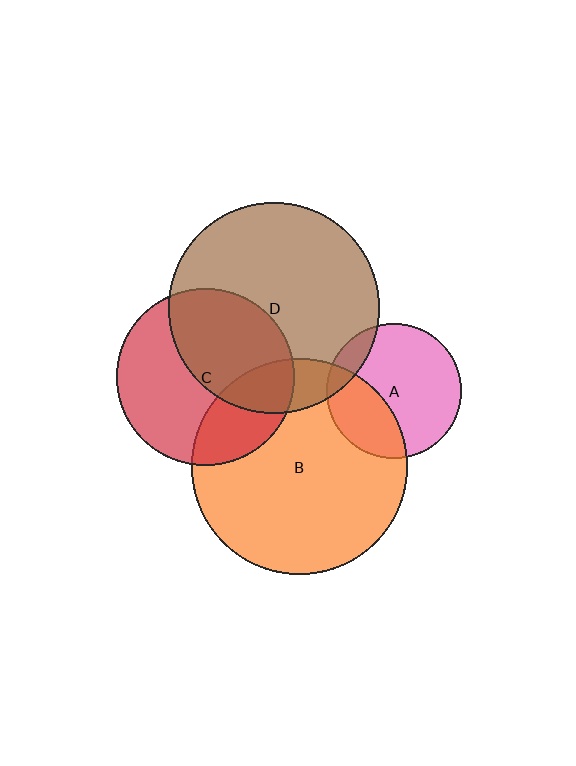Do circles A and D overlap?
Yes.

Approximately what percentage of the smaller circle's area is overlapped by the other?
Approximately 10%.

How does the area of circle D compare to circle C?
Approximately 1.4 times.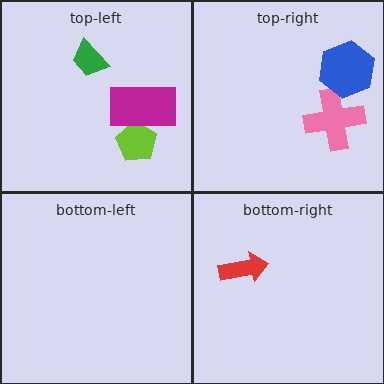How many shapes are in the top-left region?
3.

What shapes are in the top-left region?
The lime pentagon, the green trapezoid, the magenta rectangle.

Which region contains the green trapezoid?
The top-left region.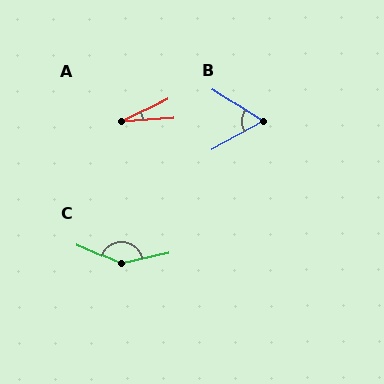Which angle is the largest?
C, at approximately 144 degrees.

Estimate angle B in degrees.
Approximately 62 degrees.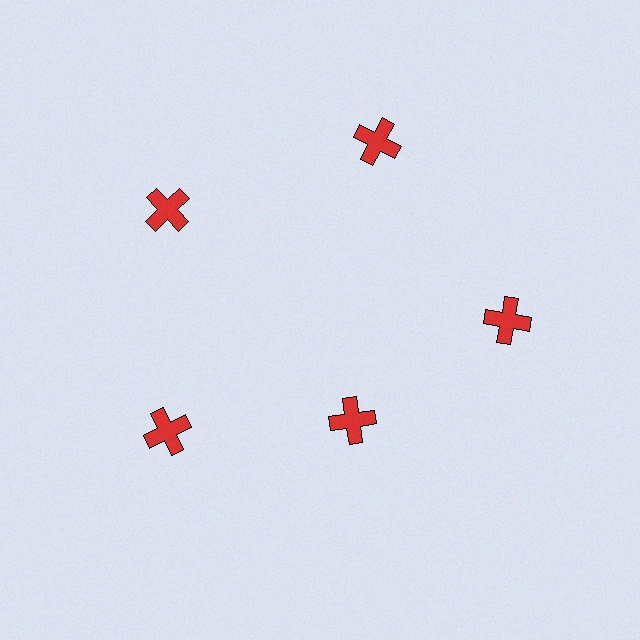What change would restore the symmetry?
The symmetry would be restored by moving it outward, back onto the ring so that all 5 crosses sit at equal angles and equal distance from the center.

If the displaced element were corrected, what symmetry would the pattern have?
It would have 5-fold rotational symmetry — the pattern would map onto itself every 72 degrees.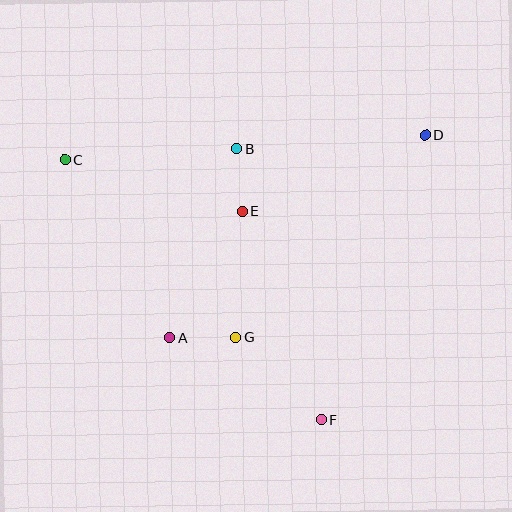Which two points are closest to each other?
Points B and E are closest to each other.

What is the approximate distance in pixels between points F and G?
The distance between F and G is approximately 118 pixels.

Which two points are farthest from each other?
Points C and F are farthest from each other.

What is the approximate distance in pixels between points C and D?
The distance between C and D is approximately 362 pixels.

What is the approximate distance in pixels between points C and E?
The distance between C and E is approximately 185 pixels.